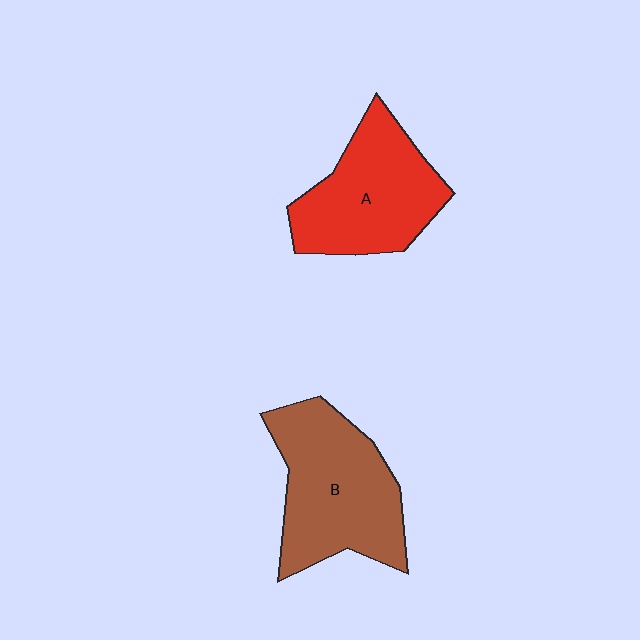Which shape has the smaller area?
Shape A (red).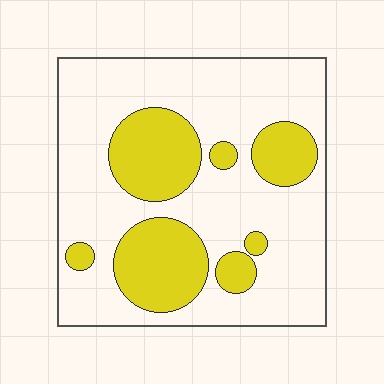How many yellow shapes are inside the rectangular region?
7.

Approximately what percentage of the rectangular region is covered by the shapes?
Approximately 30%.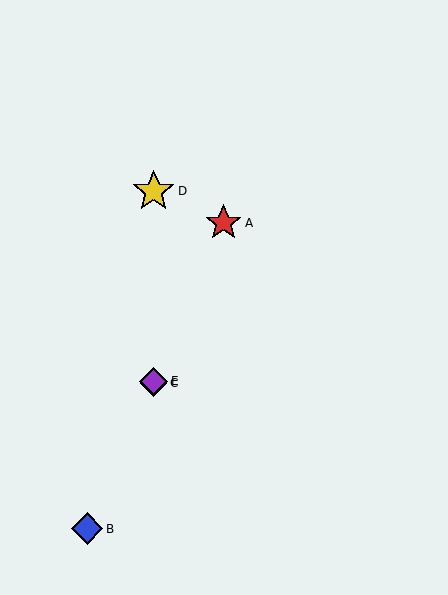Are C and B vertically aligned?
No, C is at x≈154 and B is at x≈87.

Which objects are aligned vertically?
Objects C, D, E are aligned vertically.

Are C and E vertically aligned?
Yes, both are at x≈154.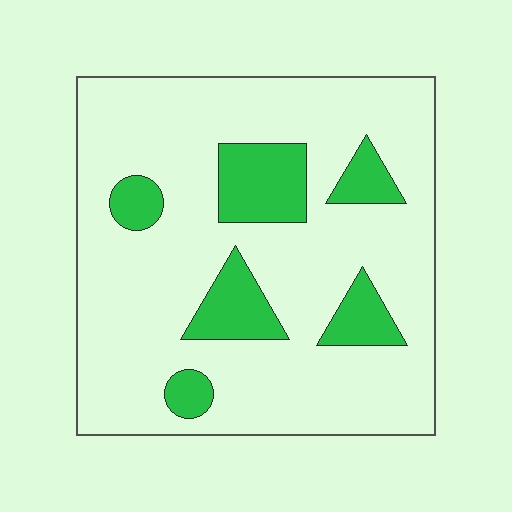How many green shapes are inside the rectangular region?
6.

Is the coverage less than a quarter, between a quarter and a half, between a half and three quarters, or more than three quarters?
Less than a quarter.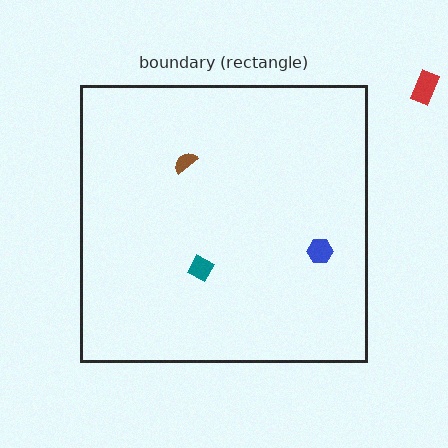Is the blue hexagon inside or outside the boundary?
Inside.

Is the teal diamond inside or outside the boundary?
Inside.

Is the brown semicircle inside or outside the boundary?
Inside.